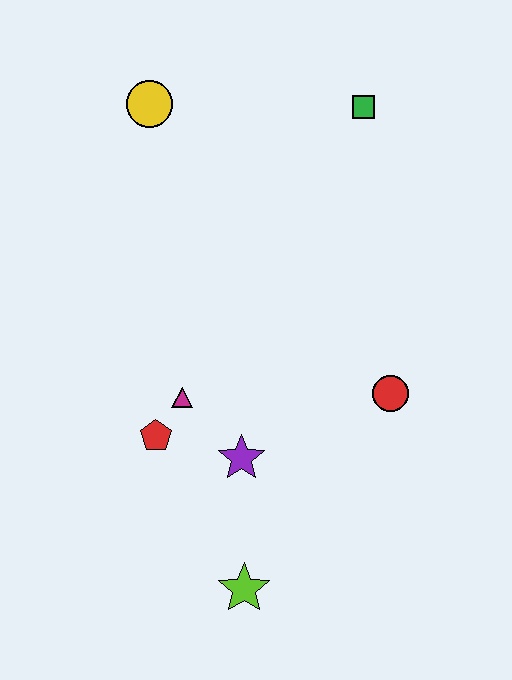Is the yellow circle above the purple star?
Yes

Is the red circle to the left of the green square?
No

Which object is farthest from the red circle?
The yellow circle is farthest from the red circle.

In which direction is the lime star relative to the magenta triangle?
The lime star is below the magenta triangle.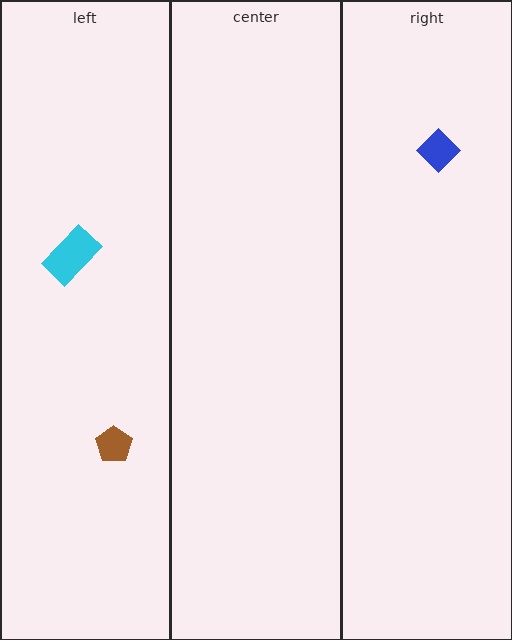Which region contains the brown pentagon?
The left region.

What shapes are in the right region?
The blue diamond.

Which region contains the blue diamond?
The right region.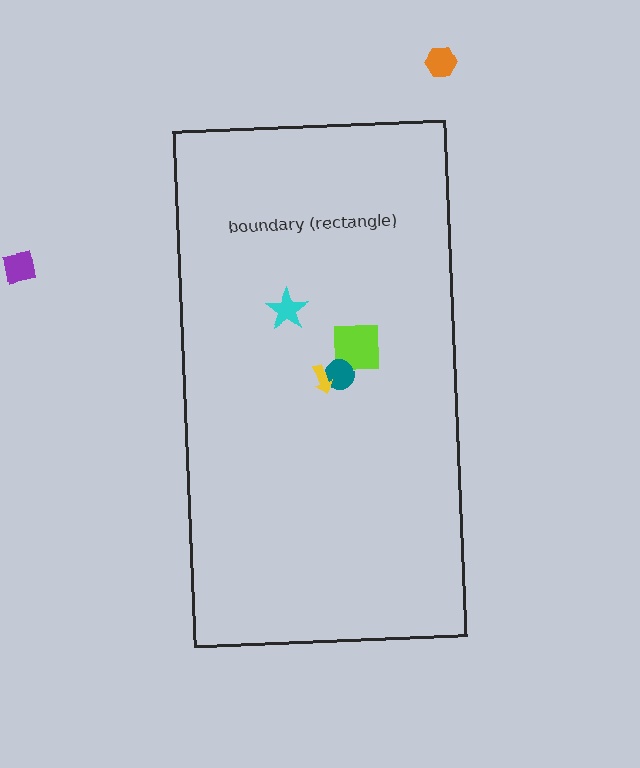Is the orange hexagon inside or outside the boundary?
Outside.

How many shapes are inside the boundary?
4 inside, 2 outside.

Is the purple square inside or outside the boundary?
Outside.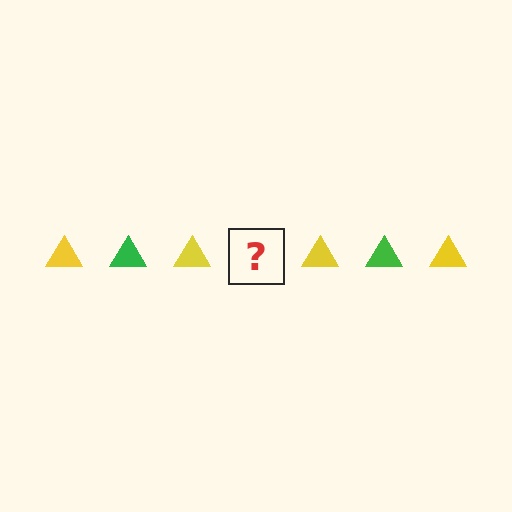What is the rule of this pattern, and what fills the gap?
The rule is that the pattern cycles through yellow, green triangles. The gap should be filled with a green triangle.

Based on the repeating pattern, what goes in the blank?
The blank should be a green triangle.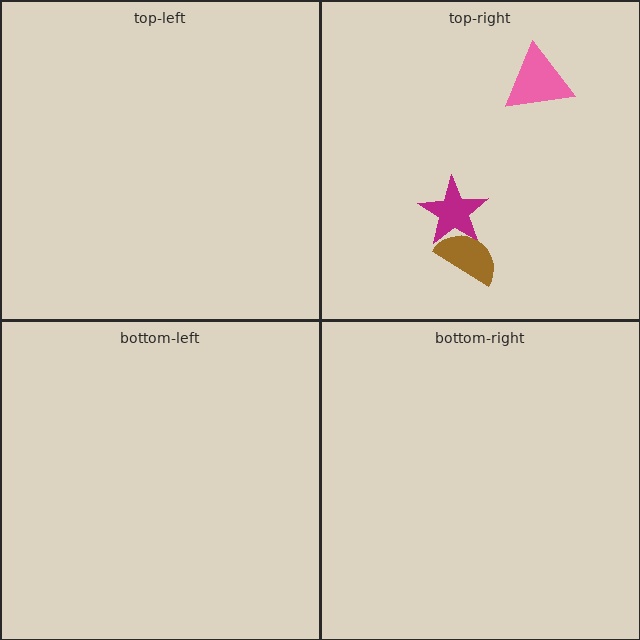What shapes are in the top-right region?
The magenta star, the brown semicircle, the pink triangle.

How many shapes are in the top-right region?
3.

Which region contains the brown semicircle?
The top-right region.